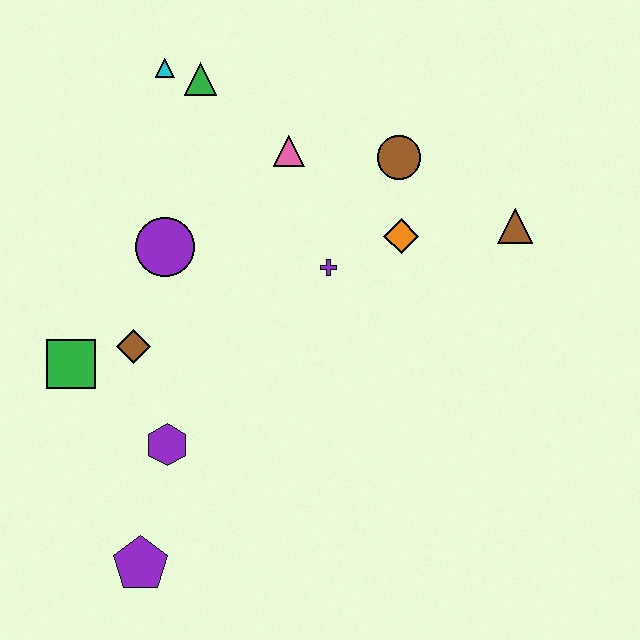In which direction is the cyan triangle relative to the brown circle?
The cyan triangle is to the left of the brown circle.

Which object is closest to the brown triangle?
The orange diamond is closest to the brown triangle.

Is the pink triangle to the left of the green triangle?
No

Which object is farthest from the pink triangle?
The purple pentagon is farthest from the pink triangle.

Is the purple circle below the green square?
No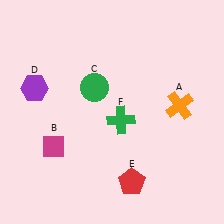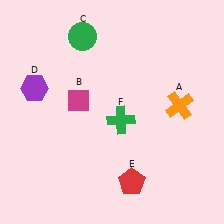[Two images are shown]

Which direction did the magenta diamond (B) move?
The magenta diamond (B) moved up.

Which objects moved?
The objects that moved are: the magenta diamond (B), the green circle (C).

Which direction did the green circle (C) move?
The green circle (C) moved up.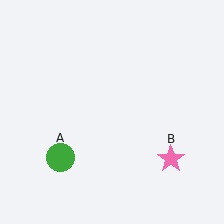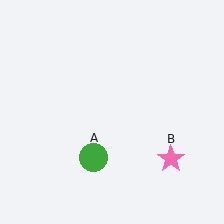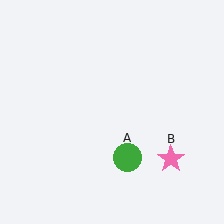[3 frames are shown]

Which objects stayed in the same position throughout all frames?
Pink star (object B) remained stationary.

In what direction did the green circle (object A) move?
The green circle (object A) moved right.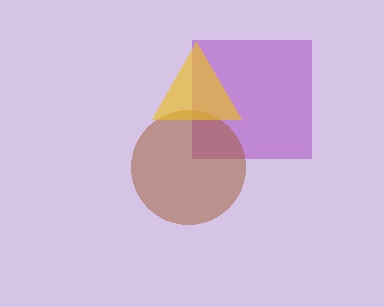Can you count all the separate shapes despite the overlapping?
Yes, there are 3 separate shapes.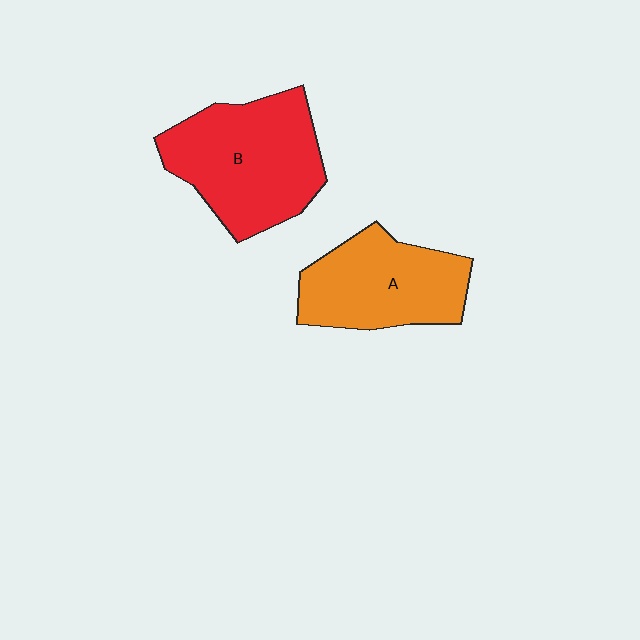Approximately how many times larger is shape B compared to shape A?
Approximately 1.2 times.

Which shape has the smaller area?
Shape A (orange).